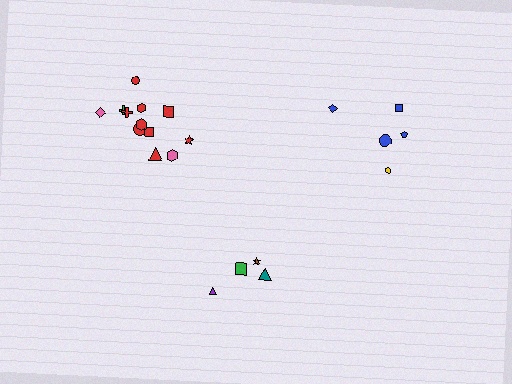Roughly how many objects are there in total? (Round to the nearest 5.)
Roughly 20 objects in total.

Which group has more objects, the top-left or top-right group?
The top-left group.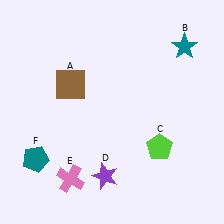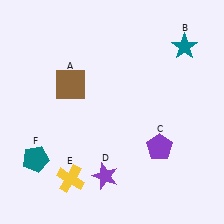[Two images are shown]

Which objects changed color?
C changed from lime to purple. E changed from pink to yellow.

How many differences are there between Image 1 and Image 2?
There are 2 differences between the two images.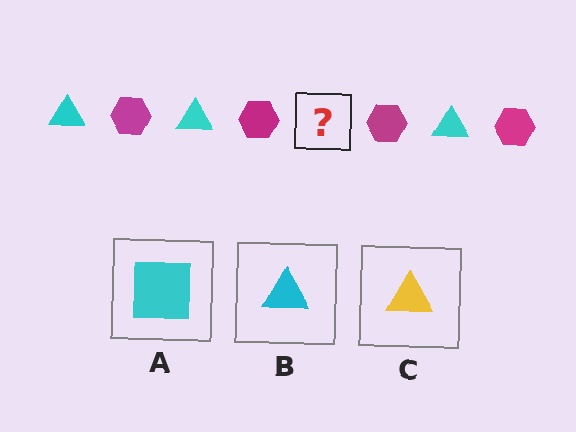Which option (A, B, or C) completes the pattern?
B.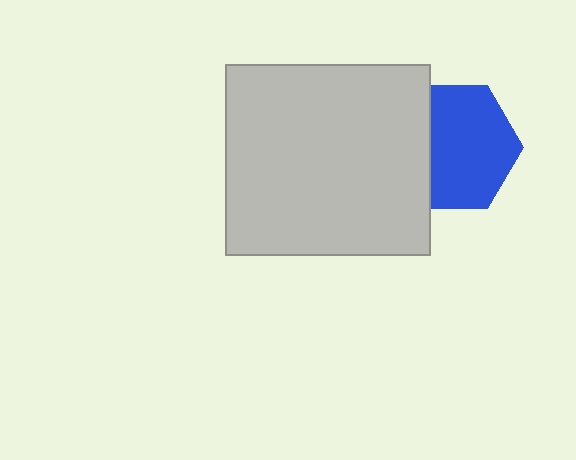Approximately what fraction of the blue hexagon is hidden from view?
Roughly 31% of the blue hexagon is hidden behind the light gray rectangle.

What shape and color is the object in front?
The object in front is a light gray rectangle.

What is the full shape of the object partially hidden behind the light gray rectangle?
The partially hidden object is a blue hexagon.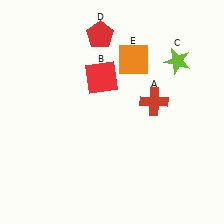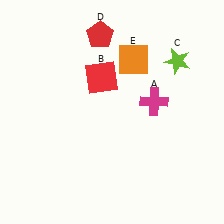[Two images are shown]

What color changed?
The cross (A) changed from red in Image 1 to magenta in Image 2.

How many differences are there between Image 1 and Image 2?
There is 1 difference between the two images.